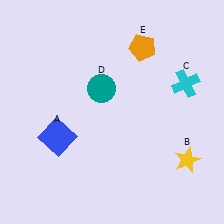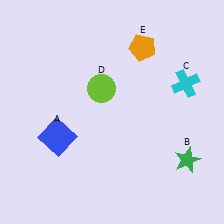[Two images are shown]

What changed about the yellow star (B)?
In Image 1, B is yellow. In Image 2, it changed to green.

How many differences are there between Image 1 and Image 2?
There are 2 differences between the two images.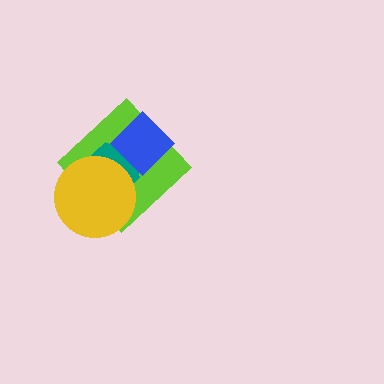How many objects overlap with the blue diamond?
2 objects overlap with the blue diamond.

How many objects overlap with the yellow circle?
2 objects overlap with the yellow circle.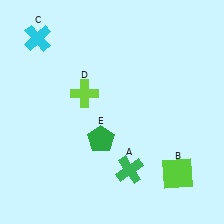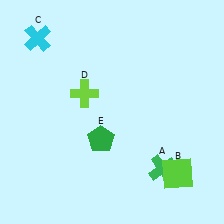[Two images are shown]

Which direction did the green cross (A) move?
The green cross (A) moved right.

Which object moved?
The green cross (A) moved right.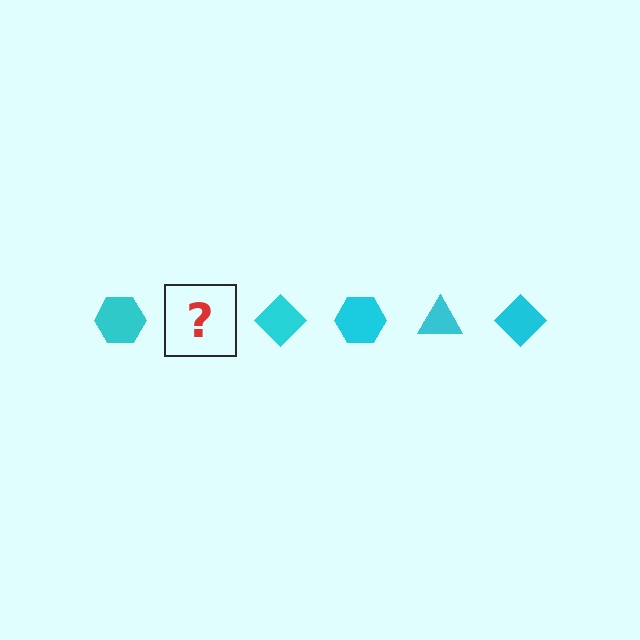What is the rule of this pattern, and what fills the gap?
The rule is that the pattern cycles through hexagon, triangle, diamond shapes in cyan. The gap should be filled with a cyan triangle.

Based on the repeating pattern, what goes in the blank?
The blank should be a cyan triangle.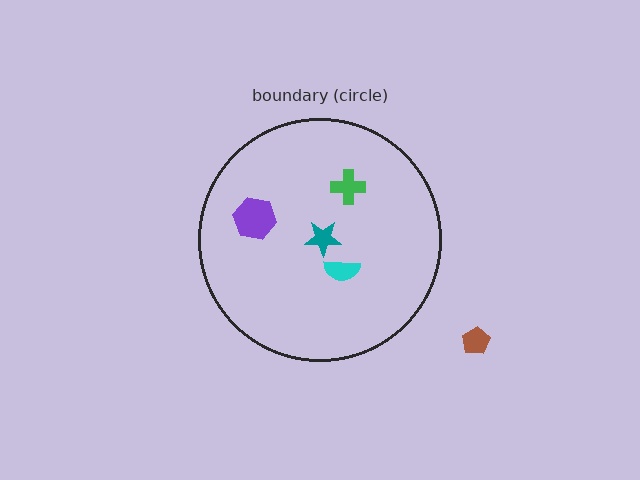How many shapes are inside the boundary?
4 inside, 1 outside.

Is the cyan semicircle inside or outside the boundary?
Inside.